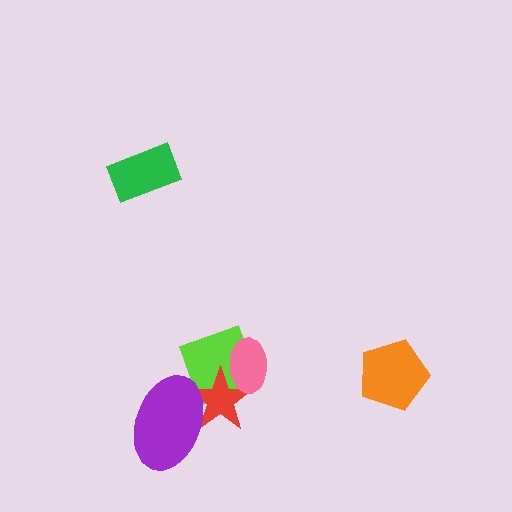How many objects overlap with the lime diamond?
3 objects overlap with the lime diamond.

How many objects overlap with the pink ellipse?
2 objects overlap with the pink ellipse.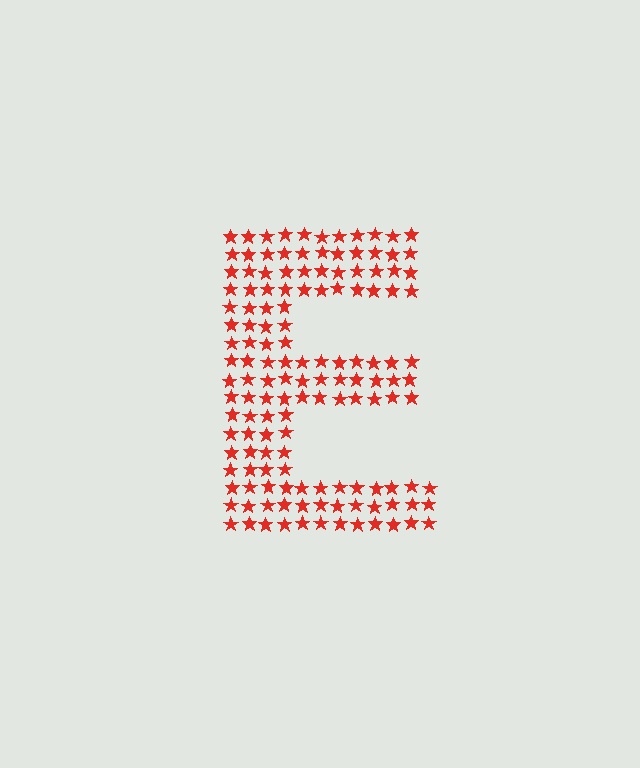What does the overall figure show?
The overall figure shows the letter E.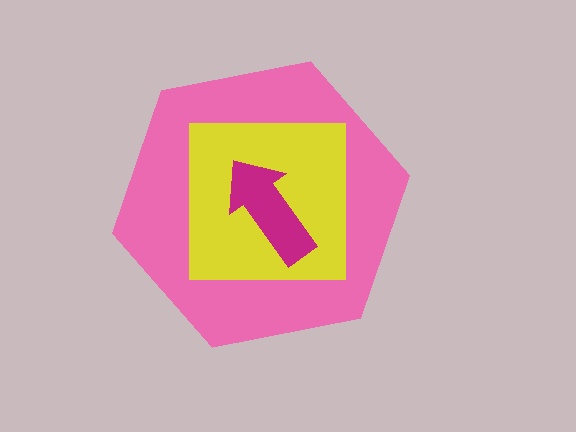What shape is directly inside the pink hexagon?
The yellow square.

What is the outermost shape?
The pink hexagon.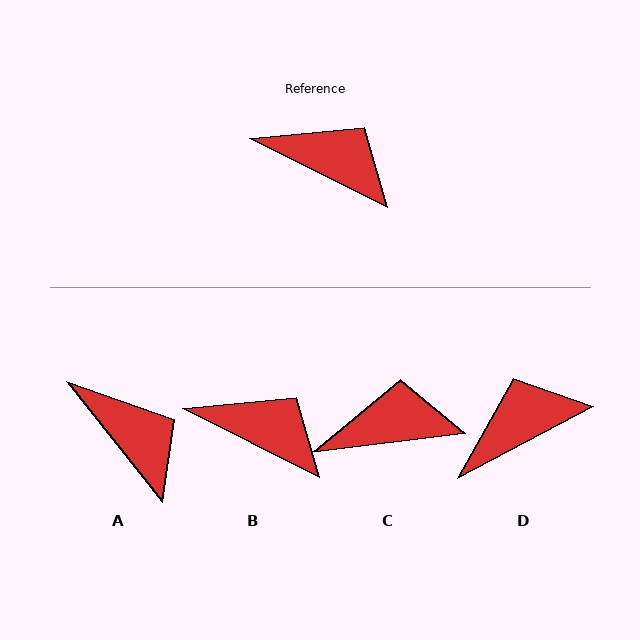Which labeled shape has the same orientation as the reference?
B.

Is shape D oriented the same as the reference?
No, it is off by about 55 degrees.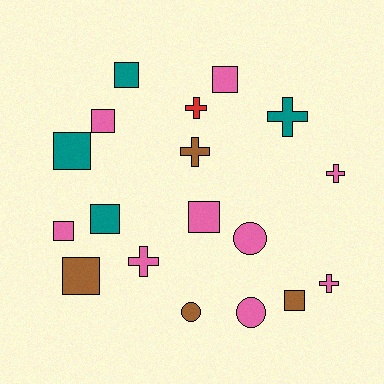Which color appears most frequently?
Pink, with 9 objects.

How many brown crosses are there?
There is 1 brown cross.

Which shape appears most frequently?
Square, with 9 objects.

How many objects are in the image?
There are 18 objects.